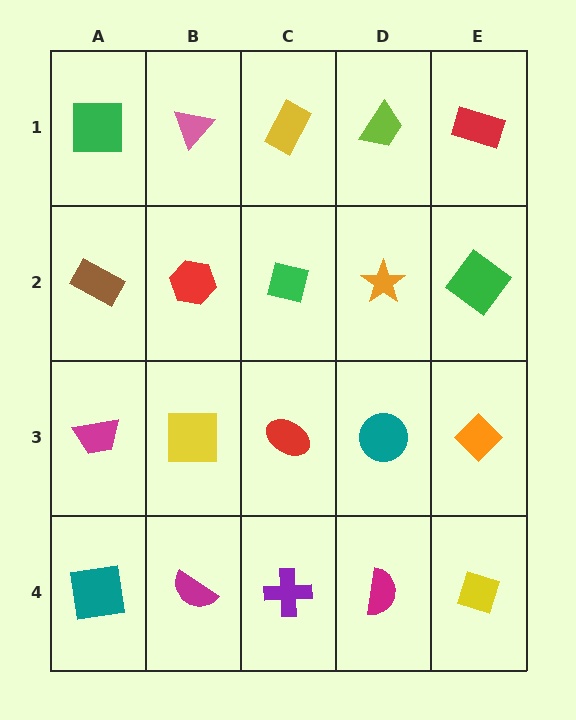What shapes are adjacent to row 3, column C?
A green square (row 2, column C), a purple cross (row 4, column C), a yellow square (row 3, column B), a teal circle (row 3, column D).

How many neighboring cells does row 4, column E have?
2.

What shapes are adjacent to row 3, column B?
A red hexagon (row 2, column B), a magenta semicircle (row 4, column B), a magenta trapezoid (row 3, column A), a red ellipse (row 3, column C).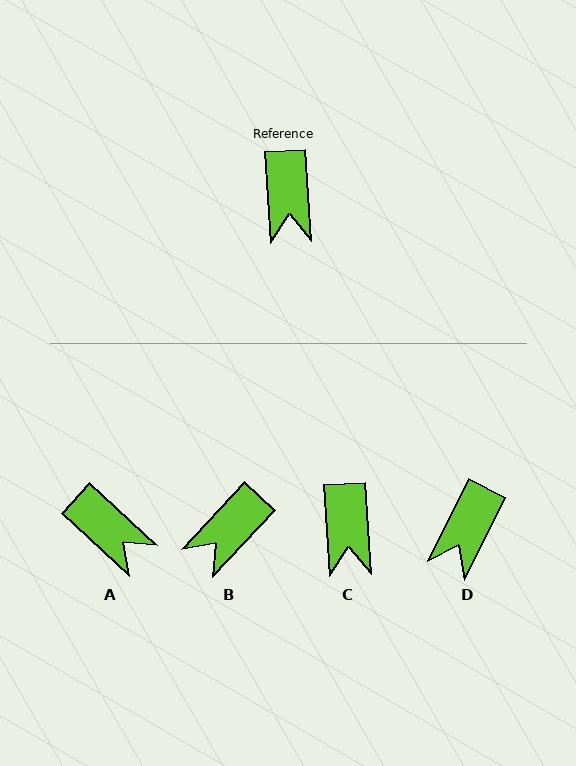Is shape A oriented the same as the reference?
No, it is off by about 44 degrees.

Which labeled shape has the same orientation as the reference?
C.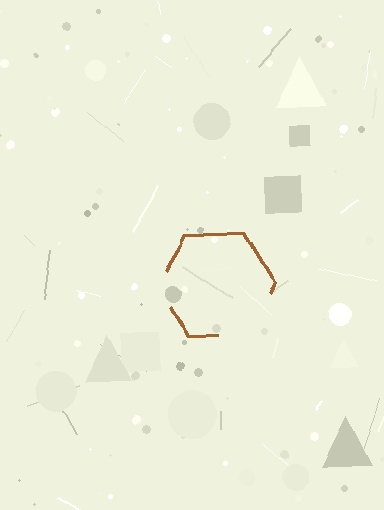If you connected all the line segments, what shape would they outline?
They would outline a hexagon.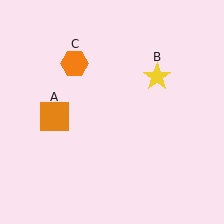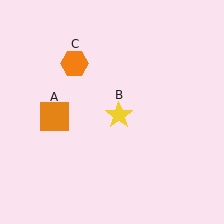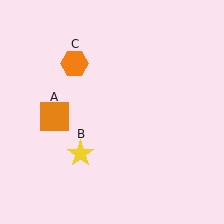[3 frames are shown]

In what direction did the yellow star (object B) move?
The yellow star (object B) moved down and to the left.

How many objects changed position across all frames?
1 object changed position: yellow star (object B).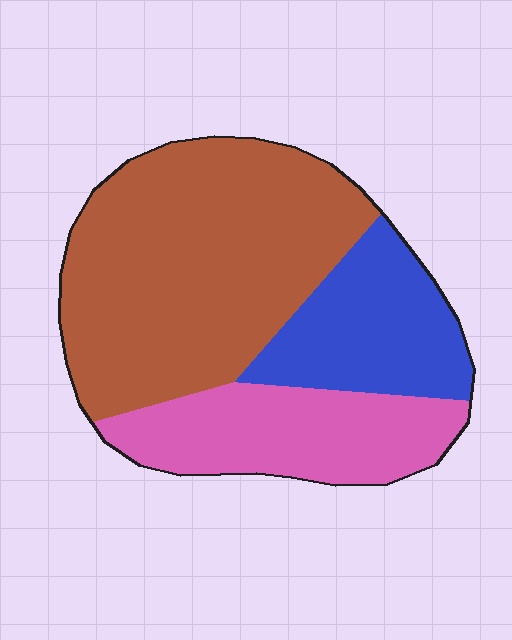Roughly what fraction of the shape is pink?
Pink takes up about one quarter (1/4) of the shape.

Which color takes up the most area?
Brown, at roughly 55%.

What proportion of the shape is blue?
Blue covers around 20% of the shape.